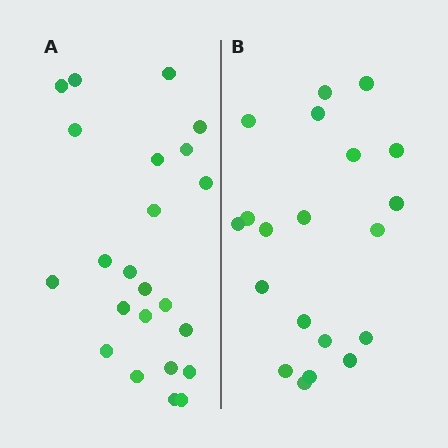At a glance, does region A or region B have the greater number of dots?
Region A (the left region) has more dots.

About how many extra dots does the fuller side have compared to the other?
Region A has just a few more — roughly 2 or 3 more dots than region B.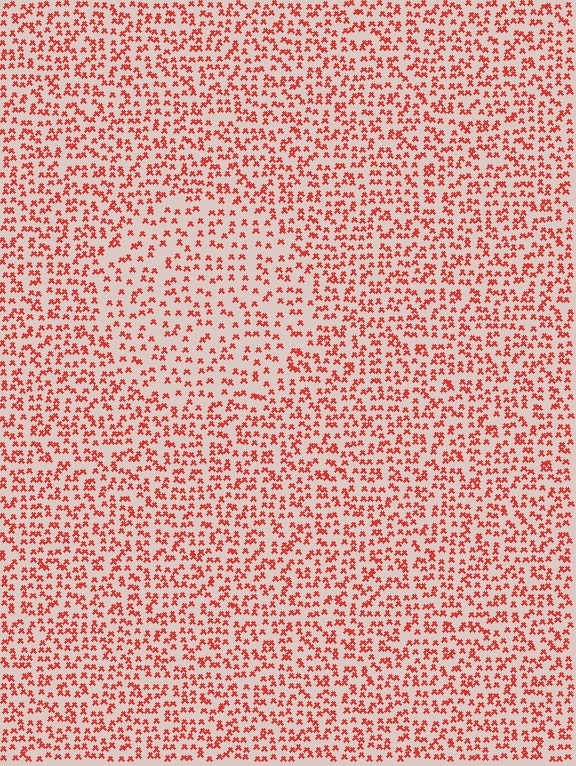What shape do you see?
I see a circle.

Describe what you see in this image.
The image contains small red elements arranged at two different densities. A circle-shaped region is visible where the elements are less densely packed than the surrounding area.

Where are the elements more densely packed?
The elements are more densely packed outside the circle boundary.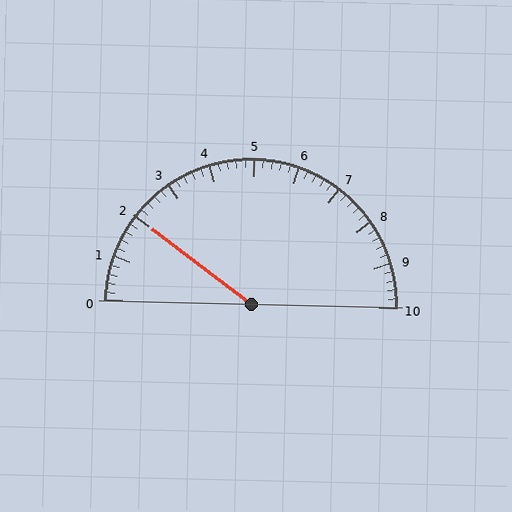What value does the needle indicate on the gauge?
The needle indicates approximately 2.0.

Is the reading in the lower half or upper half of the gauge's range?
The reading is in the lower half of the range (0 to 10).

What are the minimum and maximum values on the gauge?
The gauge ranges from 0 to 10.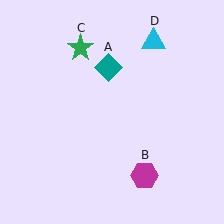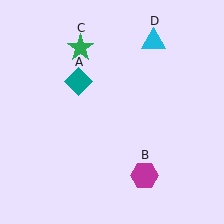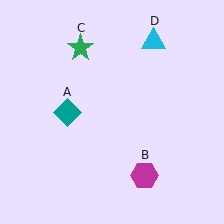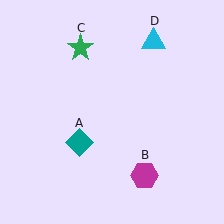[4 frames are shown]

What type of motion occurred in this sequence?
The teal diamond (object A) rotated counterclockwise around the center of the scene.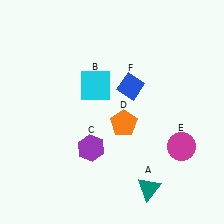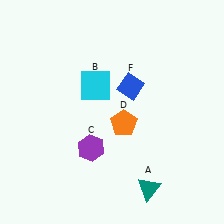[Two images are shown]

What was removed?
The magenta circle (E) was removed in Image 2.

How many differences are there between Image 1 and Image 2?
There is 1 difference between the two images.